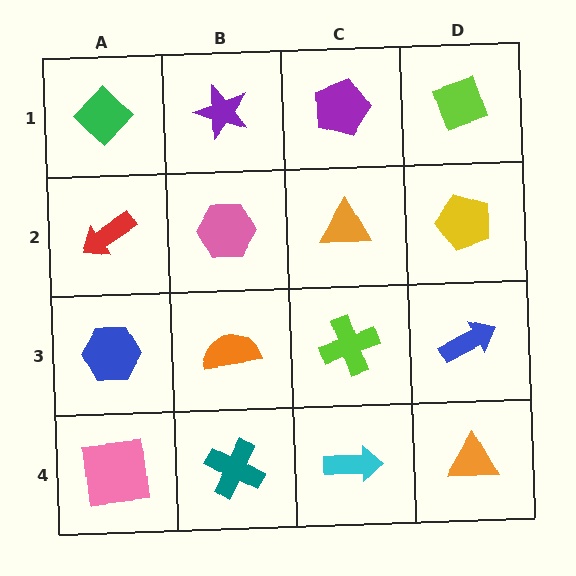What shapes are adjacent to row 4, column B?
An orange semicircle (row 3, column B), a pink square (row 4, column A), a cyan arrow (row 4, column C).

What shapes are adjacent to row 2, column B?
A purple star (row 1, column B), an orange semicircle (row 3, column B), a red arrow (row 2, column A), an orange triangle (row 2, column C).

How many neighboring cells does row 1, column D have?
2.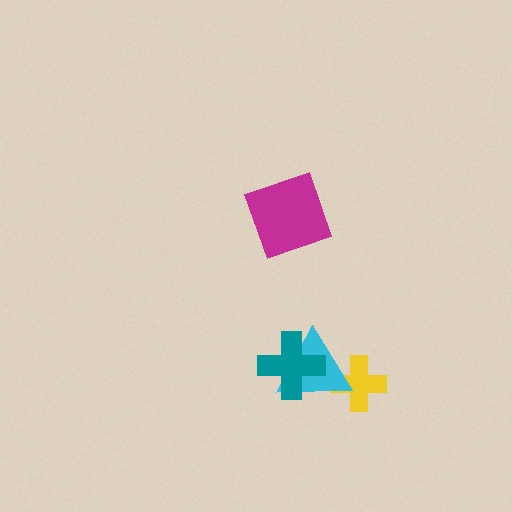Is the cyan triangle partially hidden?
Yes, it is partially covered by another shape.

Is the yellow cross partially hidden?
Yes, it is partially covered by another shape.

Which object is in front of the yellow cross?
The cyan triangle is in front of the yellow cross.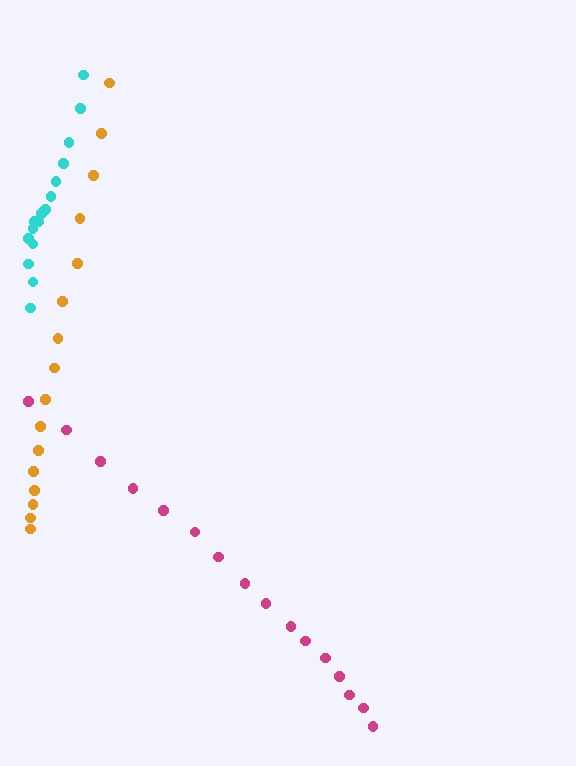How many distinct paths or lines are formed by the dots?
There are 3 distinct paths.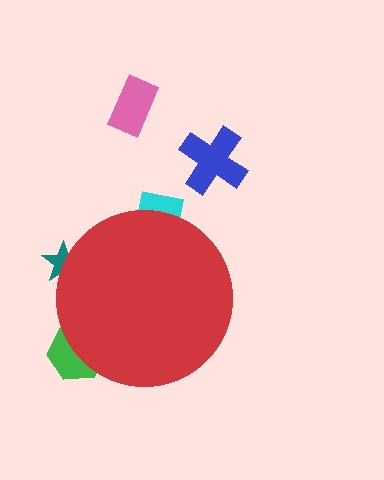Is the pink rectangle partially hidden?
No, the pink rectangle is fully visible.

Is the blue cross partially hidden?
No, the blue cross is fully visible.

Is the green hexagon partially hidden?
Yes, the green hexagon is partially hidden behind the red circle.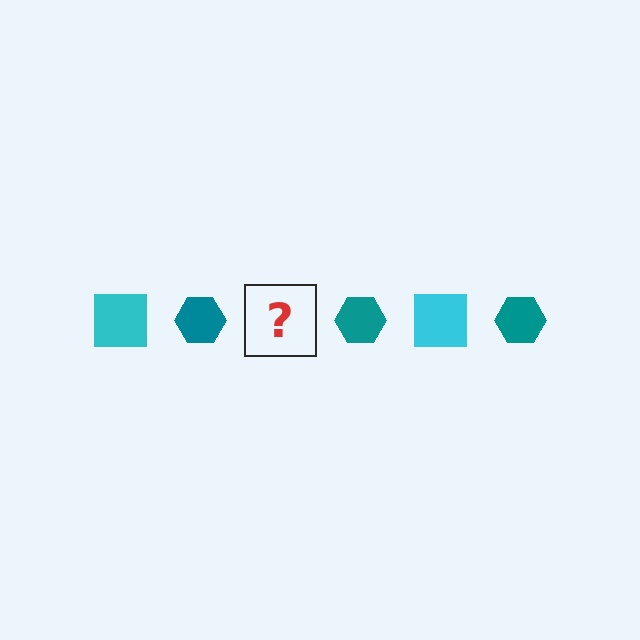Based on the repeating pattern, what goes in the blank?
The blank should be a cyan square.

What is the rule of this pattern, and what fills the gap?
The rule is that the pattern alternates between cyan square and teal hexagon. The gap should be filled with a cyan square.